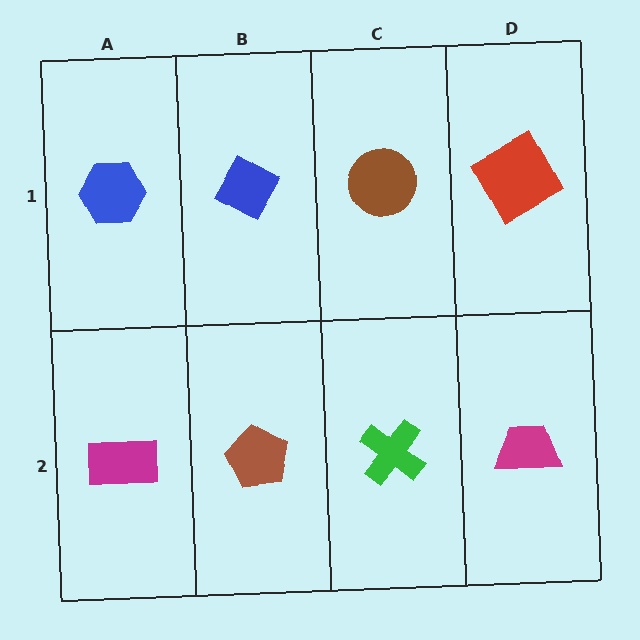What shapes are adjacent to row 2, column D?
A red square (row 1, column D), a green cross (row 2, column C).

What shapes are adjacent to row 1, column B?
A brown pentagon (row 2, column B), a blue hexagon (row 1, column A), a brown circle (row 1, column C).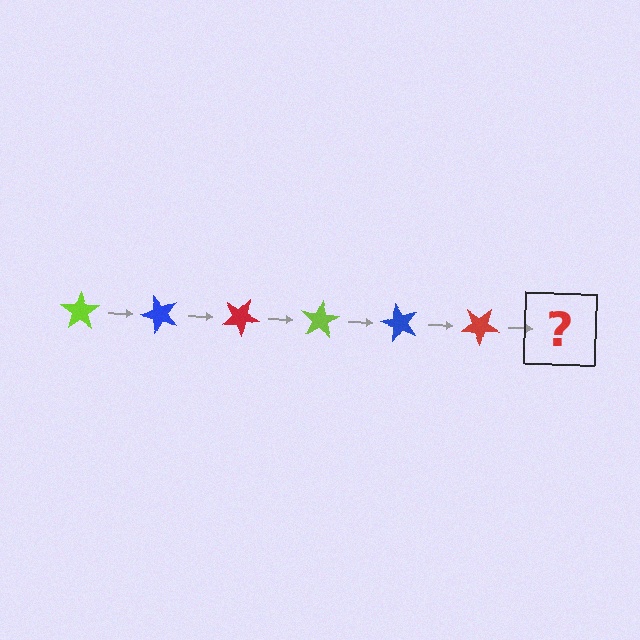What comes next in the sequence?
The next element should be a lime star, rotated 300 degrees from the start.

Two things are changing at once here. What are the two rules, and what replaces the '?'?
The two rules are that it rotates 50 degrees each step and the color cycles through lime, blue, and red. The '?' should be a lime star, rotated 300 degrees from the start.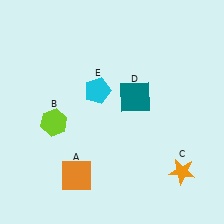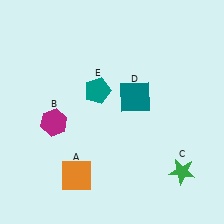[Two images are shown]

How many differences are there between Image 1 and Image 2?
There are 3 differences between the two images.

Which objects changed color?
B changed from lime to magenta. C changed from orange to green. E changed from cyan to teal.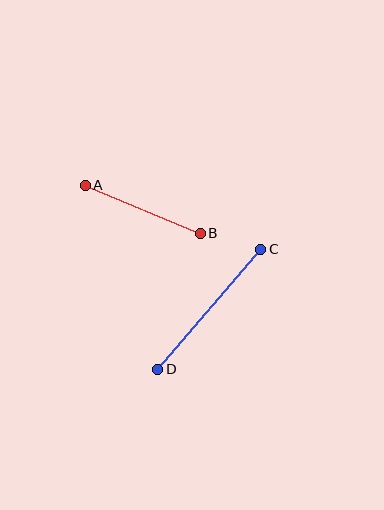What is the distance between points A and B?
The distance is approximately 125 pixels.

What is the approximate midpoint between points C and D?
The midpoint is at approximately (209, 309) pixels.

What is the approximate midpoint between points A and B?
The midpoint is at approximately (143, 209) pixels.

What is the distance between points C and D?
The distance is approximately 158 pixels.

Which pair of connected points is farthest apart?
Points C and D are farthest apart.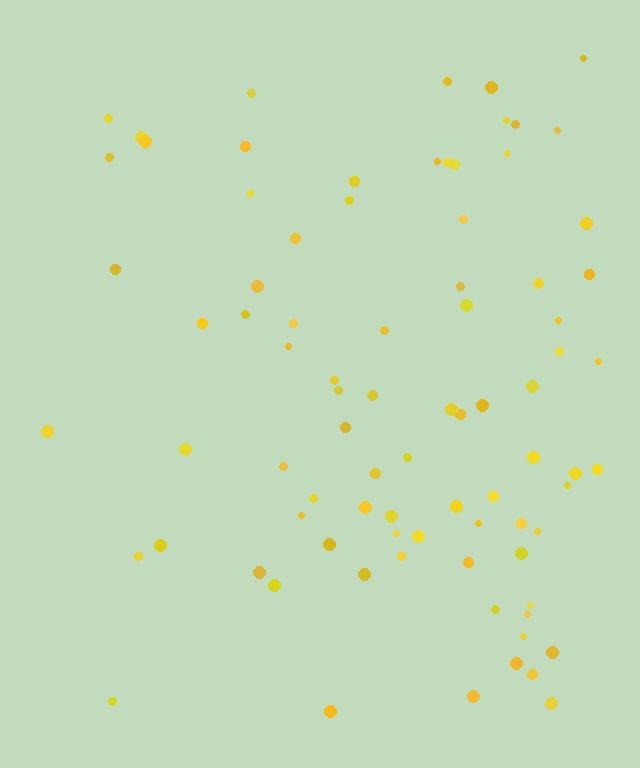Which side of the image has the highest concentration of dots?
The right.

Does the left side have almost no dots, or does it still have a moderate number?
Still a moderate number, just noticeably fewer than the right.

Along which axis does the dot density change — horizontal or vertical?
Horizontal.